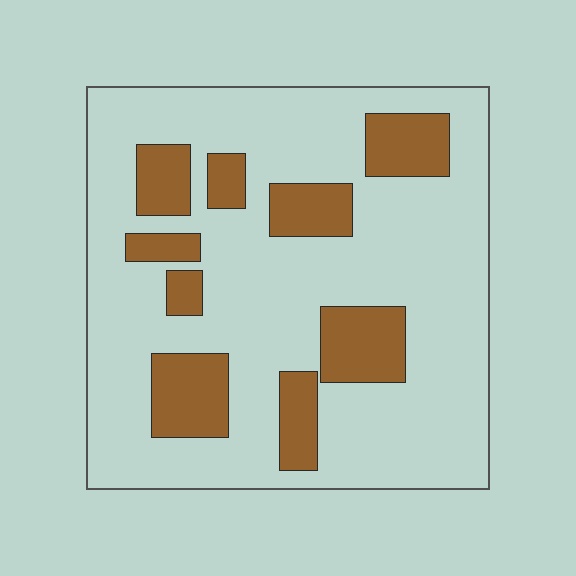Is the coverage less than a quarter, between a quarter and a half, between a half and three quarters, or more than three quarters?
Less than a quarter.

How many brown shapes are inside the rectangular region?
9.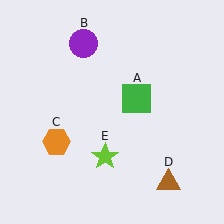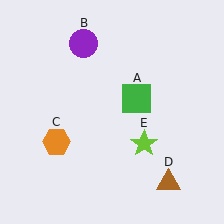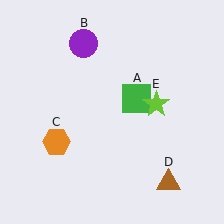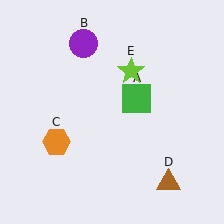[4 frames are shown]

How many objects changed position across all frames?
1 object changed position: lime star (object E).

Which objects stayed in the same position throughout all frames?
Green square (object A) and purple circle (object B) and orange hexagon (object C) and brown triangle (object D) remained stationary.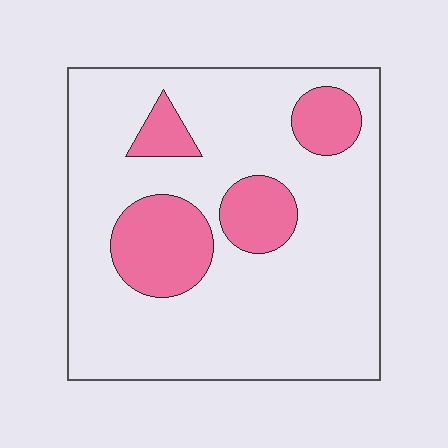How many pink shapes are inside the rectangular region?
4.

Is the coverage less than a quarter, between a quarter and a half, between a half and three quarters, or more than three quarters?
Less than a quarter.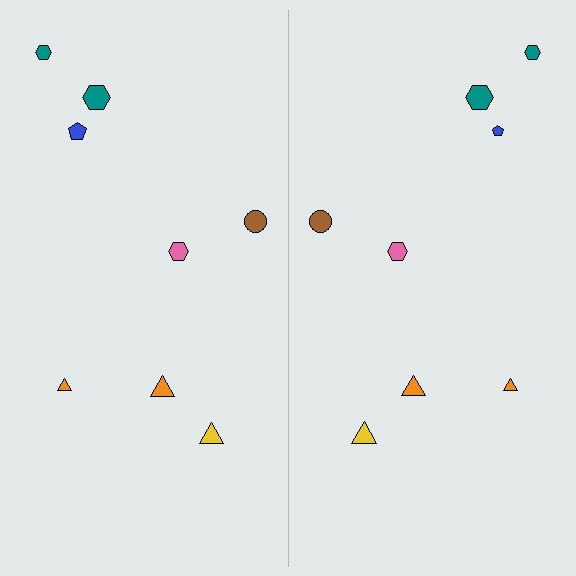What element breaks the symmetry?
The blue pentagon on the right side has a different size than its mirror counterpart.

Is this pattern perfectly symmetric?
No, the pattern is not perfectly symmetric. The blue pentagon on the right side has a different size than its mirror counterpart.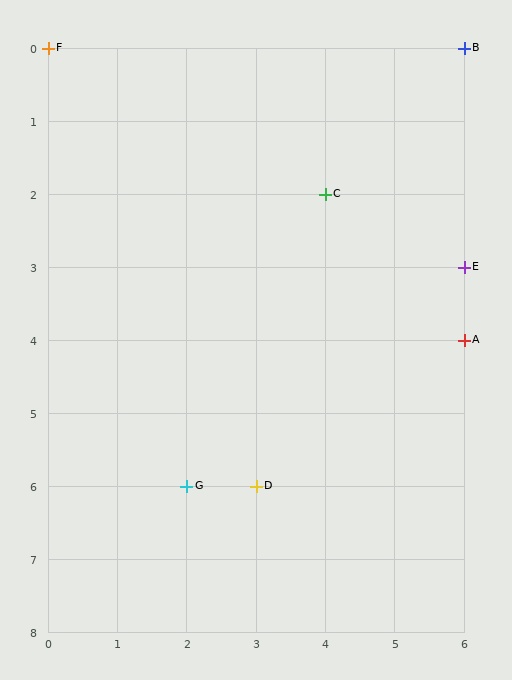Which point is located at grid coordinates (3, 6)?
Point D is at (3, 6).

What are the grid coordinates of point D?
Point D is at grid coordinates (3, 6).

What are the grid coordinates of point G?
Point G is at grid coordinates (2, 6).